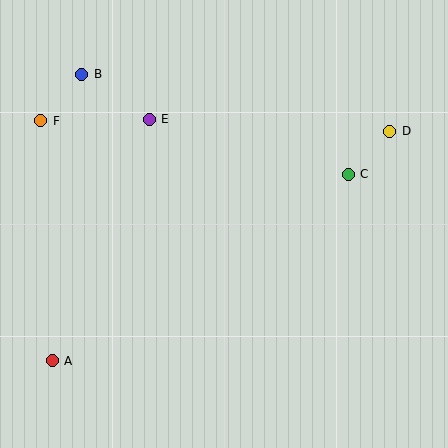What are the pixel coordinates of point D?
Point D is at (390, 131).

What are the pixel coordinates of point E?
Point E is at (149, 119).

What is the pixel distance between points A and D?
The distance between A and D is 408 pixels.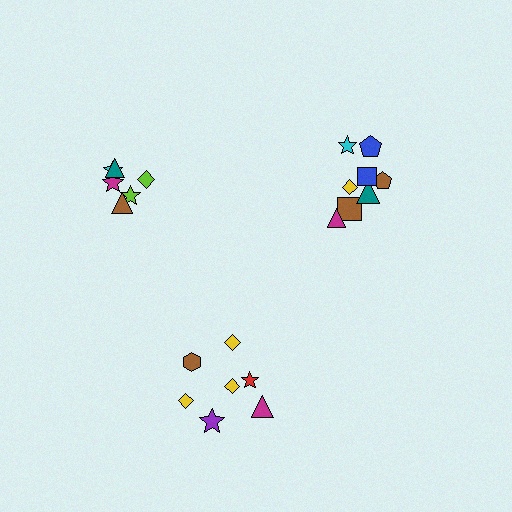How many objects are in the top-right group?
There are 8 objects.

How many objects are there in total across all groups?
There are 21 objects.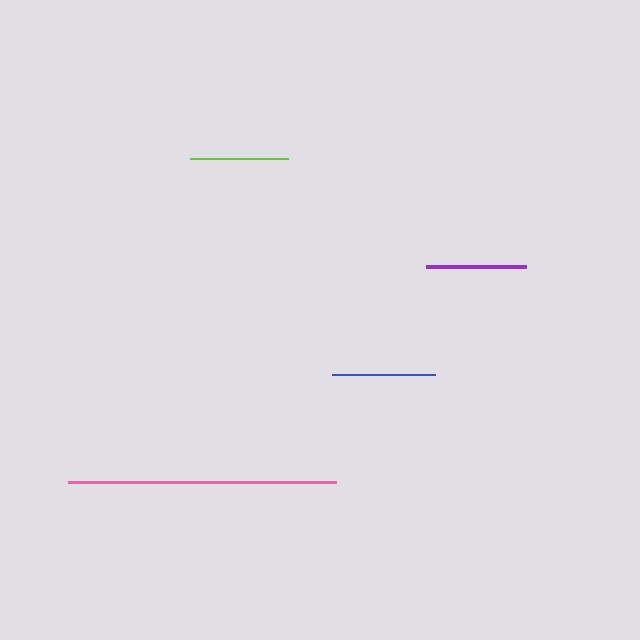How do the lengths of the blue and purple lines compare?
The blue and purple lines are approximately the same length.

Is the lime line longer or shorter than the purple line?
The purple line is longer than the lime line.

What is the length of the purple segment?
The purple segment is approximately 100 pixels long.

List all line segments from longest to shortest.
From longest to shortest: pink, blue, purple, lime.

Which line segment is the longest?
The pink line is the longest at approximately 268 pixels.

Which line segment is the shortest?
The lime line is the shortest at approximately 98 pixels.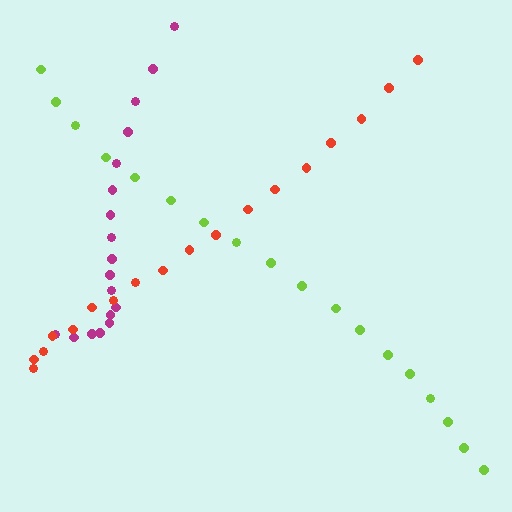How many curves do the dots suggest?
There are 3 distinct paths.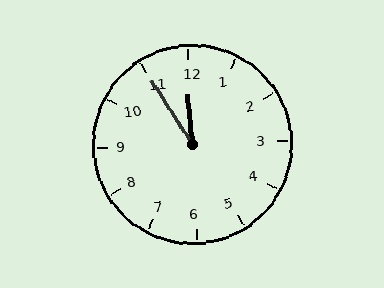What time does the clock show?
11:55.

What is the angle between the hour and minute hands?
Approximately 28 degrees.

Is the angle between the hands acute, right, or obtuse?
It is acute.